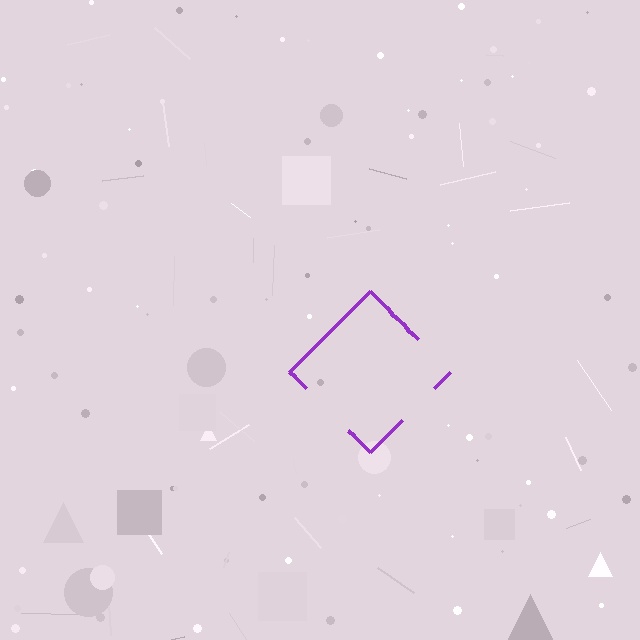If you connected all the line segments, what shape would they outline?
They would outline a diamond.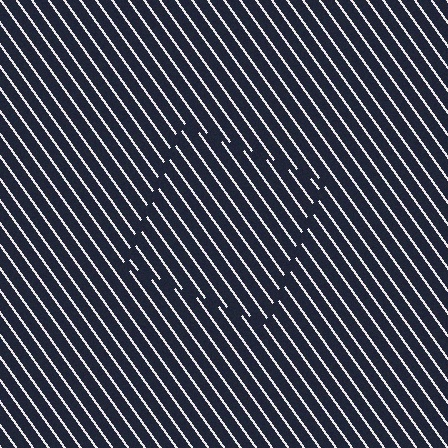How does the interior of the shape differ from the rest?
The interior of the shape contains the same grating, shifted by half a period — the contour is defined by the phase discontinuity where line-ends from the inner and outer gratings abut.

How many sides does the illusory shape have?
4 sides — the line-ends trace a square.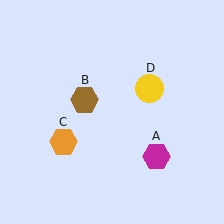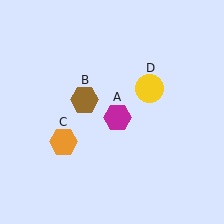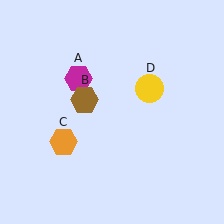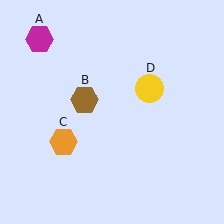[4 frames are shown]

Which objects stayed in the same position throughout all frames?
Brown hexagon (object B) and orange hexagon (object C) and yellow circle (object D) remained stationary.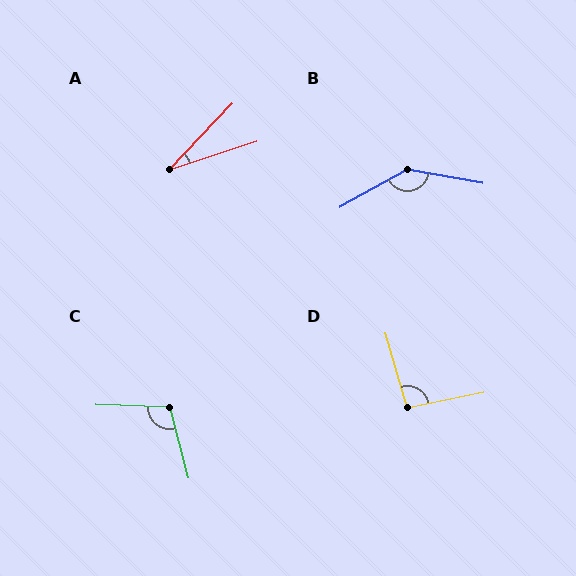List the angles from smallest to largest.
A (28°), D (95°), C (107°), B (141°).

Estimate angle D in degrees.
Approximately 95 degrees.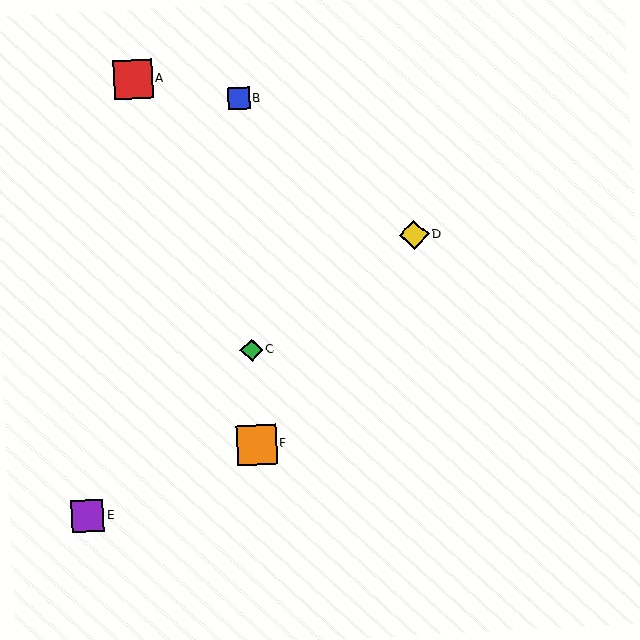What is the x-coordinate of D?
Object D is at x≈414.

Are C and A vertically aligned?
No, C is at x≈252 and A is at x≈133.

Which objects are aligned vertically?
Objects B, C, F are aligned vertically.